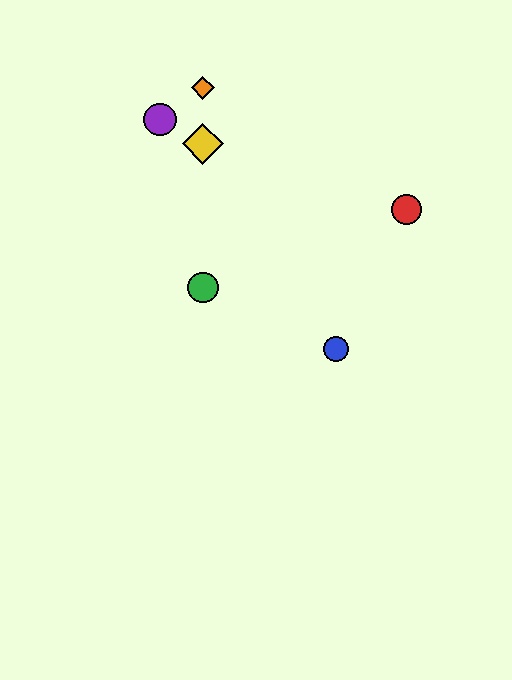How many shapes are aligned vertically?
3 shapes (the green circle, the yellow diamond, the orange diamond) are aligned vertically.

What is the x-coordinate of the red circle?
The red circle is at x≈407.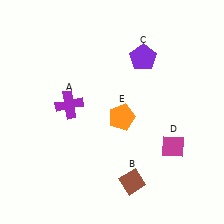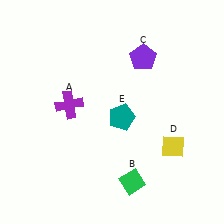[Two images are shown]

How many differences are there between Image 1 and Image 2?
There are 3 differences between the two images.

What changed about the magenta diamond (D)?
In Image 1, D is magenta. In Image 2, it changed to yellow.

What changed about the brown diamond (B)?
In Image 1, B is brown. In Image 2, it changed to green.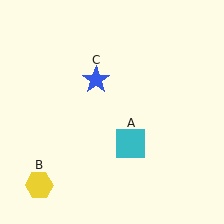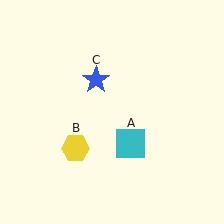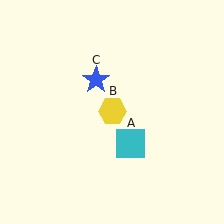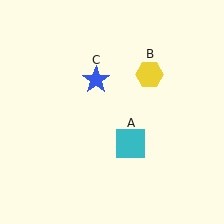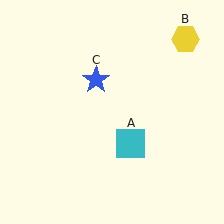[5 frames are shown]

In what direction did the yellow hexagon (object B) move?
The yellow hexagon (object B) moved up and to the right.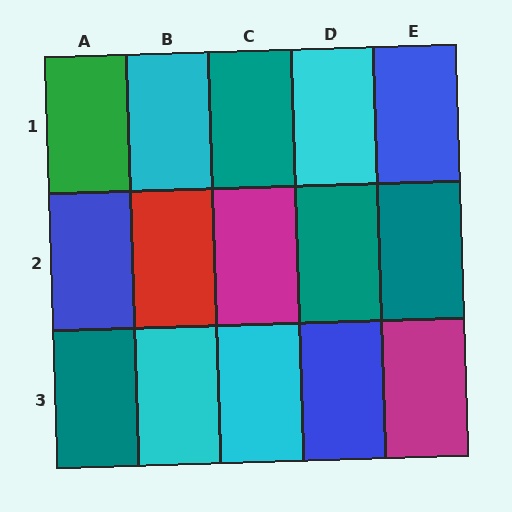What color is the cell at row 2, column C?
Magenta.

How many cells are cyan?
4 cells are cyan.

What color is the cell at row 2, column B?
Red.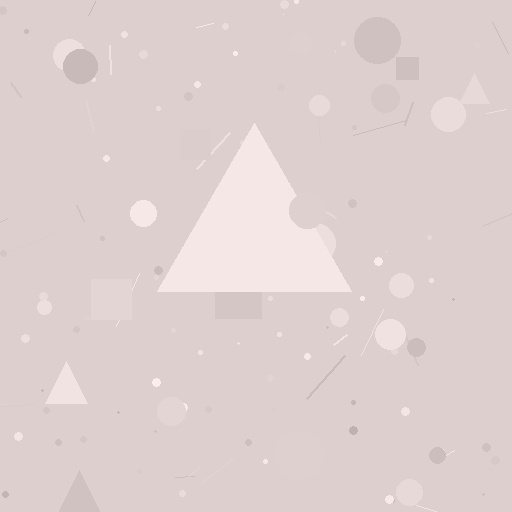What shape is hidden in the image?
A triangle is hidden in the image.